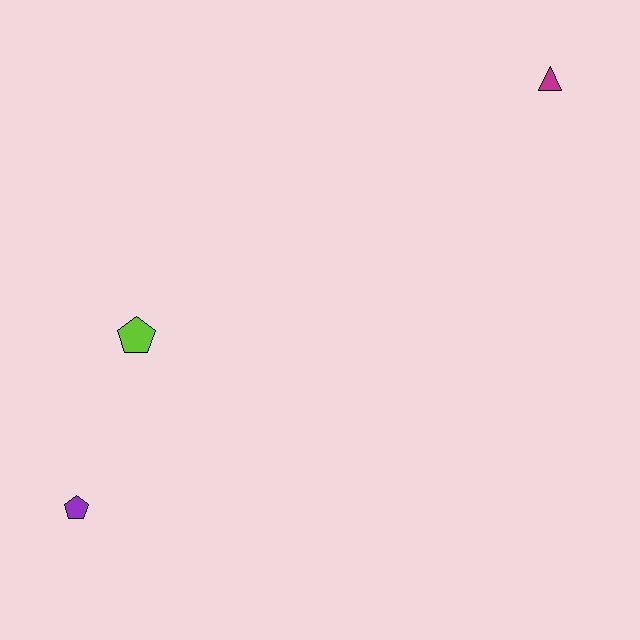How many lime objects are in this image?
There is 1 lime object.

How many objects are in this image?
There are 3 objects.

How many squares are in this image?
There are no squares.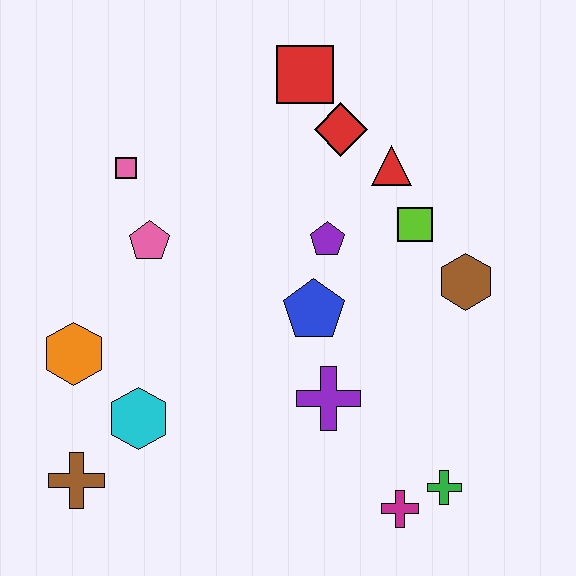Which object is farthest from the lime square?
The brown cross is farthest from the lime square.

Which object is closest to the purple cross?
The blue pentagon is closest to the purple cross.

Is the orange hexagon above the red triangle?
No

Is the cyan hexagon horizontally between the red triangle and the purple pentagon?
No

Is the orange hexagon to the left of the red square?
Yes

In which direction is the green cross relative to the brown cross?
The green cross is to the right of the brown cross.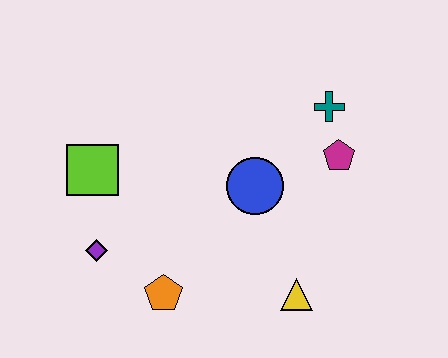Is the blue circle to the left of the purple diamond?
No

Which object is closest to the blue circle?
The magenta pentagon is closest to the blue circle.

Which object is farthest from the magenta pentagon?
The purple diamond is farthest from the magenta pentagon.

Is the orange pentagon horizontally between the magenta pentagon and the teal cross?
No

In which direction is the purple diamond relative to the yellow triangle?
The purple diamond is to the left of the yellow triangle.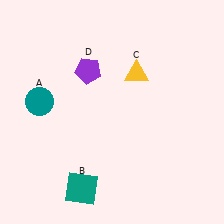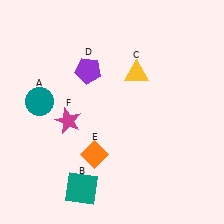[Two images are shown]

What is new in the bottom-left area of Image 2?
An orange diamond (E) was added in the bottom-left area of Image 2.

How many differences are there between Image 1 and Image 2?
There are 2 differences between the two images.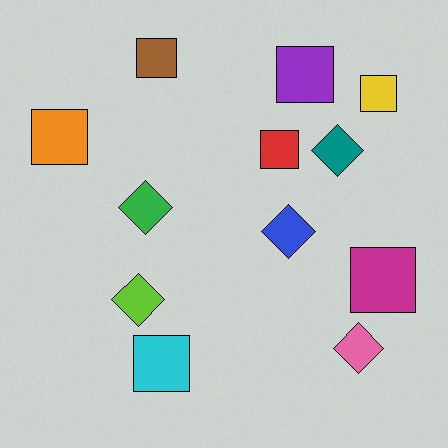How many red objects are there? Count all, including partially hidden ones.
There is 1 red object.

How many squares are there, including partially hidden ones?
There are 7 squares.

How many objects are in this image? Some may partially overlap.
There are 12 objects.